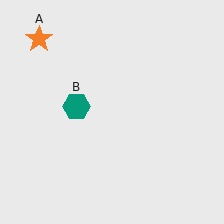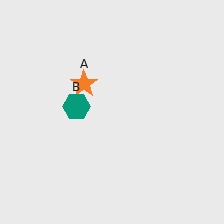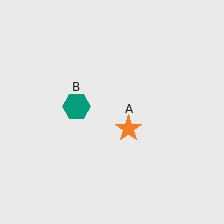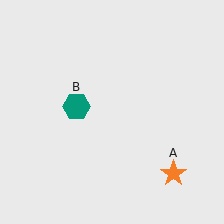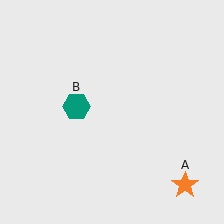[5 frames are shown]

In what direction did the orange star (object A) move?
The orange star (object A) moved down and to the right.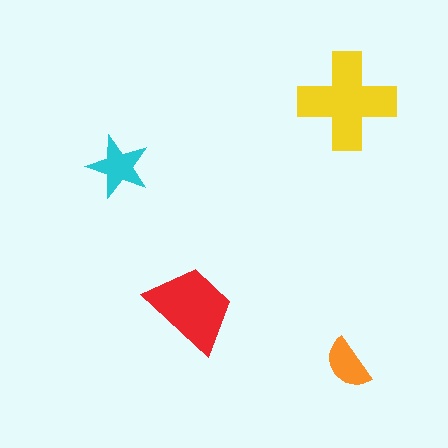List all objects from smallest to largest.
The orange semicircle, the cyan star, the red trapezoid, the yellow cross.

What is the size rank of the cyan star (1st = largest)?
3rd.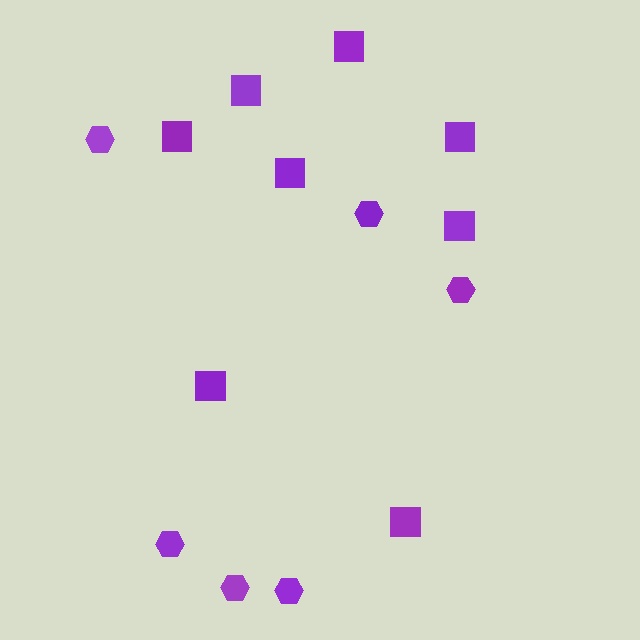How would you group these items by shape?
There are 2 groups: one group of squares (8) and one group of hexagons (6).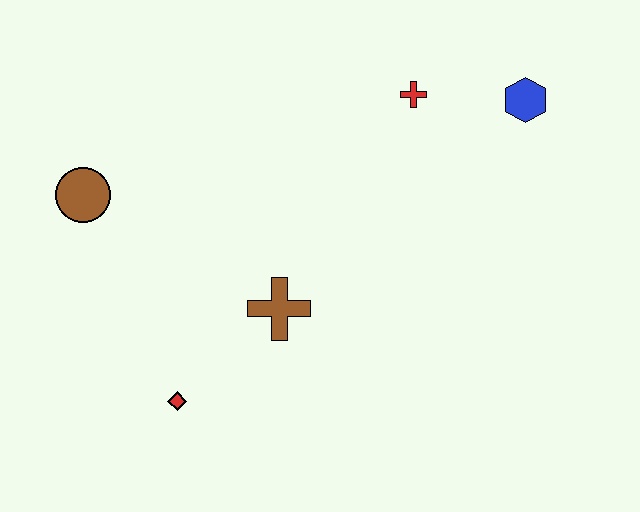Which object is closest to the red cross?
The blue hexagon is closest to the red cross.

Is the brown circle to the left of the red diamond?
Yes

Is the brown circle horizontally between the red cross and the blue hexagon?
No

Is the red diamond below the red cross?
Yes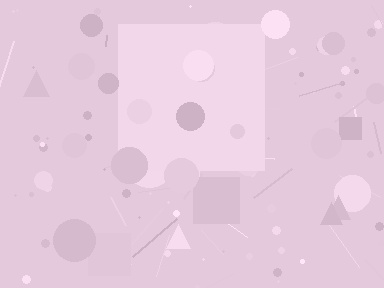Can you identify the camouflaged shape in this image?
The camouflaged shape is a square.